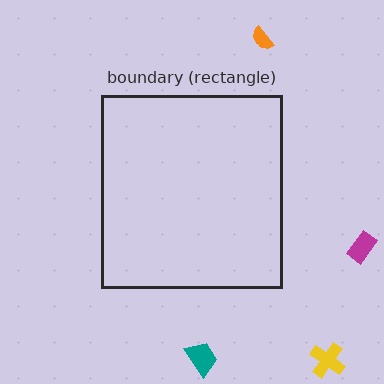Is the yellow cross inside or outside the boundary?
Outside.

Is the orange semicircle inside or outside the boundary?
Outside.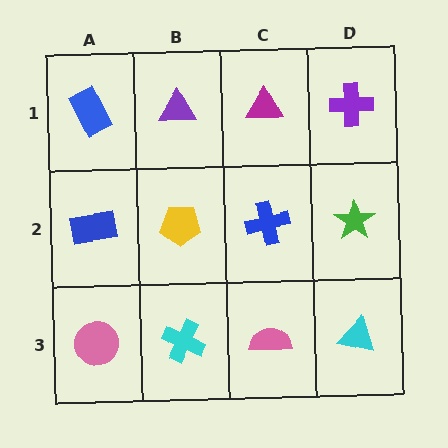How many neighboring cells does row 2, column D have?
3.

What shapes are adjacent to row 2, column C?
A magenta triangle (row 1, column C), a pink semicircle (row 3, column C), a yellow pentagon (row 2, column B), a green star (row 2, column D).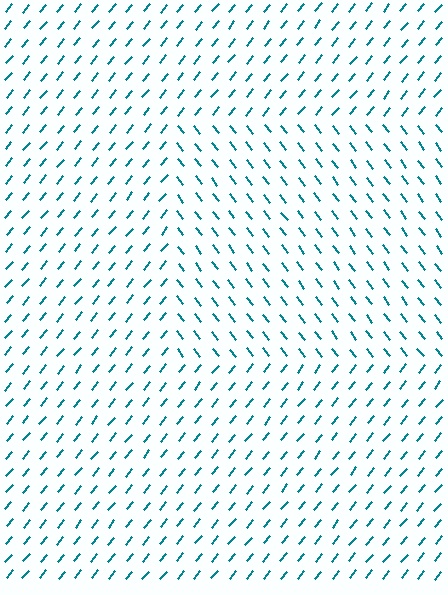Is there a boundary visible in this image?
Yes, there is a texture boundary formed by a change in line orientation.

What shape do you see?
I see a rectangle.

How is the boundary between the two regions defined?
The boundary is defined purely by a change in line orientation (approximately 77 degrees difference). All lines are the same color and thickness.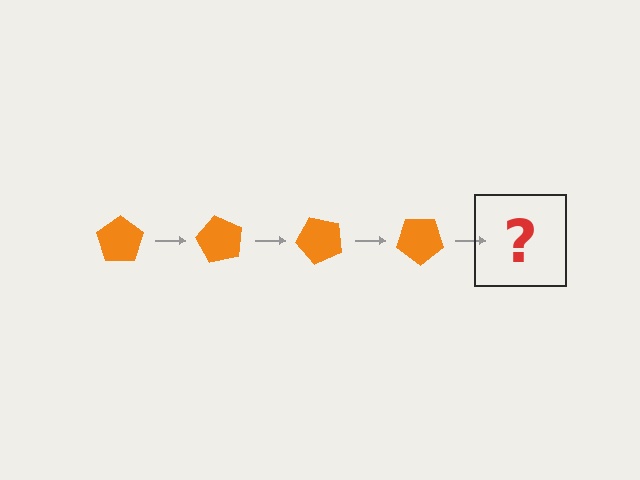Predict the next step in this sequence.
The next step is an orange pentagon rotated 240 degrees.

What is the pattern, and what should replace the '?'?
The pattern is that the pentagon rotates 60 degrees each step. The '?' should be an orange pentagon rotated 240 degrees.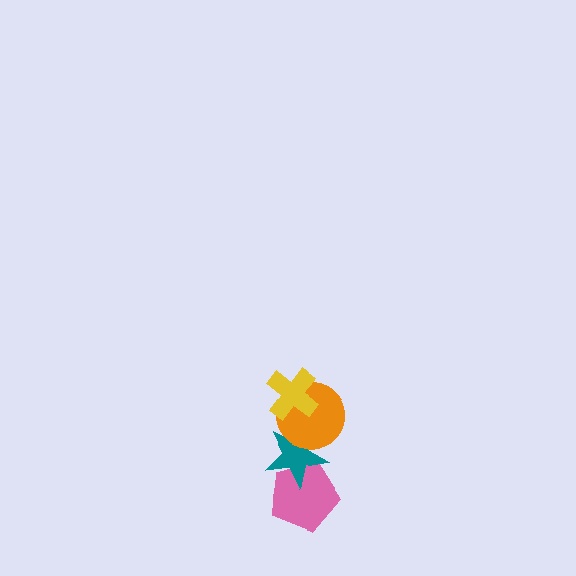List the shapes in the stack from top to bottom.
From top to bottom: the yellow cross, the orange circle, the teal star, the pink pentagon.